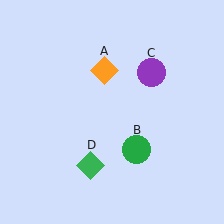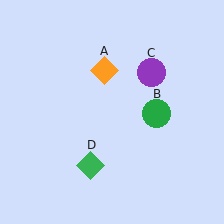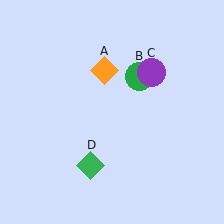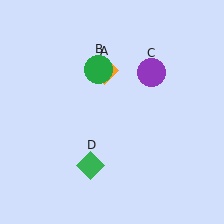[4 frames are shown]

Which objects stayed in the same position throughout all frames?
Orange diamond (object A) and purple circle (object C) and green diamond (object D) remained stationary.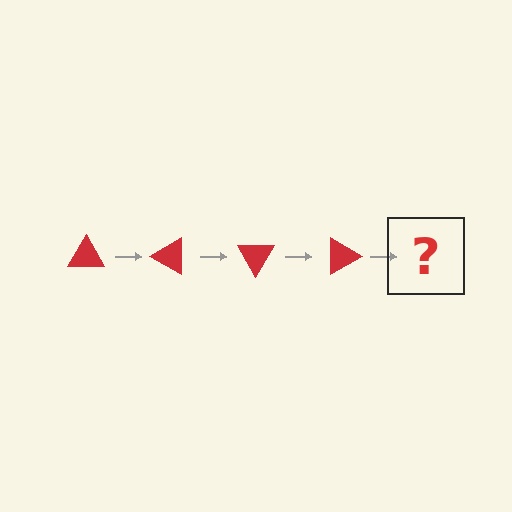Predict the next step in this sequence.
The next step is a red triangle rotated 120 degrees.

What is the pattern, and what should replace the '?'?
The pattern is that the triangle rotates 30 degrees each step. The '?' should be a red triangle rotated 120 degrees.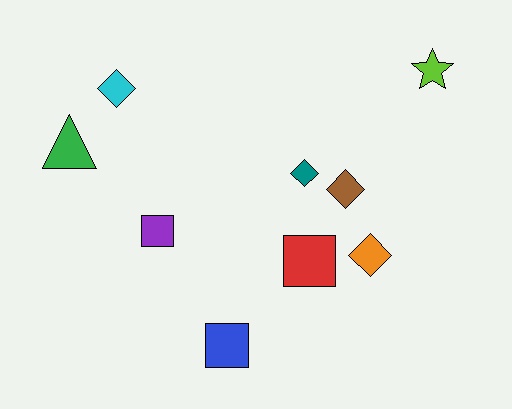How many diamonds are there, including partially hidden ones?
There are 4 diamonds.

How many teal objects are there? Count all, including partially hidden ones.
There is 1 teal object.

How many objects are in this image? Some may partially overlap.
There are 9 objects.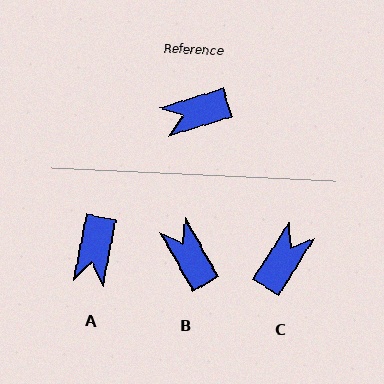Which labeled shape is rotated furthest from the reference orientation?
C, about 139 degrees away.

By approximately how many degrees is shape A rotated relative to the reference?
Approximately 63 degrees counter-clockwise.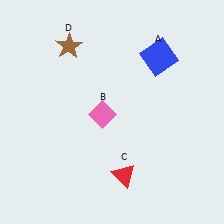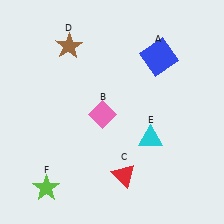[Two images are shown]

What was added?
A cyan triangle (E), a lime star (F) were added in Image 2.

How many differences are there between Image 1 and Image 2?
There are 2 differences between the two images.